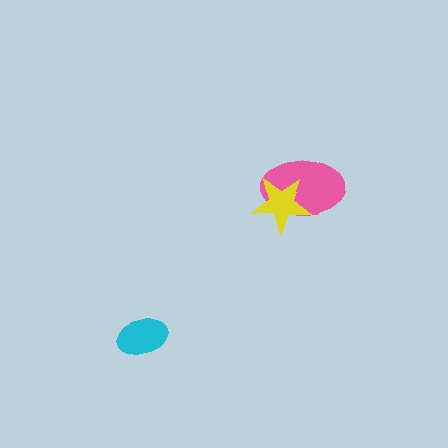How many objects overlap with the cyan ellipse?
0 objects overlap with the cyan ellipse.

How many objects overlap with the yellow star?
1 object overlaps with the yellow star.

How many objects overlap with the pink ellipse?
1 object overlaps with the pink ellipse.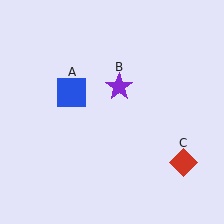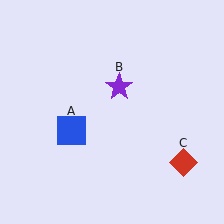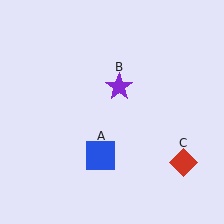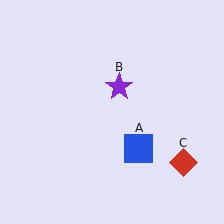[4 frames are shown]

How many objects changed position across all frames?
1 object changed position: blue square (object A).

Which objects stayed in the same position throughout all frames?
Purple star (object B) and red diamond (object C) remained stationary.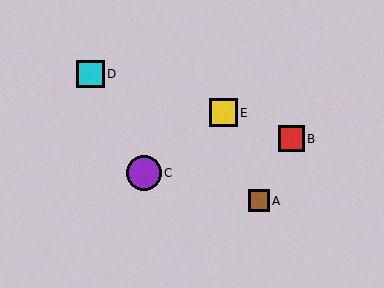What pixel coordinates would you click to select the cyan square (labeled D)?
Click at (91, 74) to select the cyan square D.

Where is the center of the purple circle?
The center of the purple circle is at (144, 173).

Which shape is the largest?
The purple circle (labeled C) is the largest.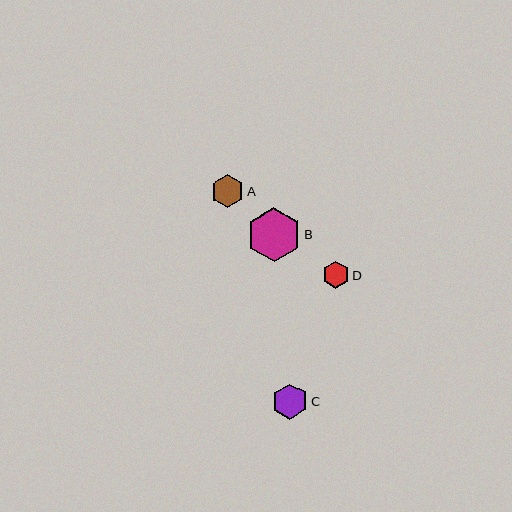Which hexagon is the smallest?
Hexagon D is the smallest with a size of approximately 27 pixels.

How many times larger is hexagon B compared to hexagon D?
Hexagon B is approximately 2.0 times the size of hexagon D.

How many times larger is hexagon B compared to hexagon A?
Hexagon B is approximately 1.6 times the size of hexagon A.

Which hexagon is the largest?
Hexagon B is the largest with a size of approximately 54 pixels.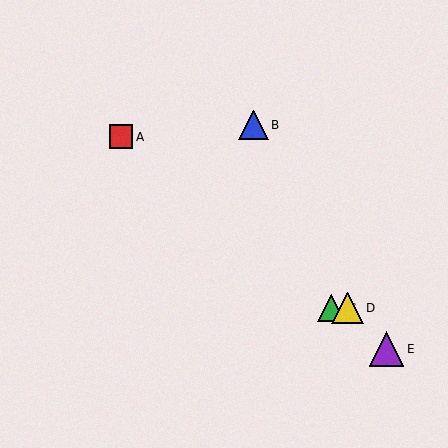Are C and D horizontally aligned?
Yes, both are at y≈308.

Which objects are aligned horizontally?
Objects C, D are aligned horizontally.